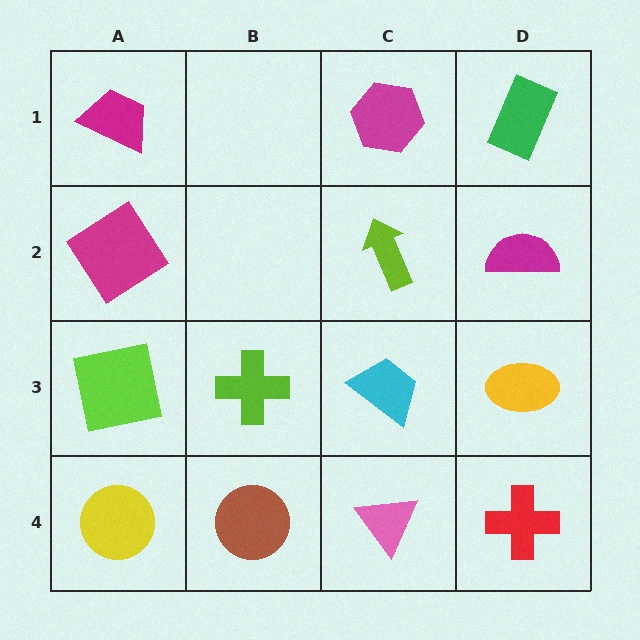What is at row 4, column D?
A red cross.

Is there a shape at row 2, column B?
No, that cell is empty.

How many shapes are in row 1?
3 shapes.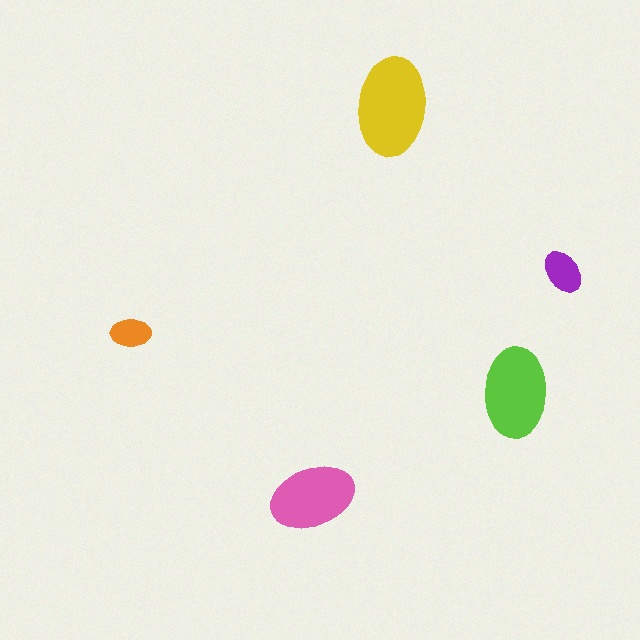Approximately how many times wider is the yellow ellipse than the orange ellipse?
About 2.5 times wider.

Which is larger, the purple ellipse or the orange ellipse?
The purple one.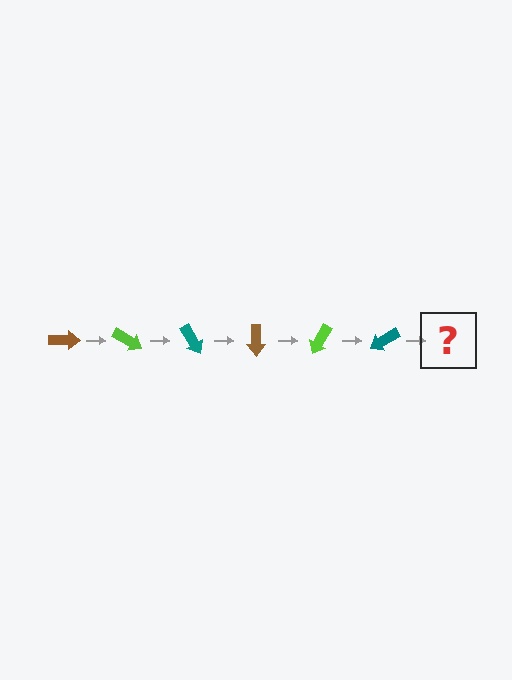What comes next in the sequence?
The next element should be a brown arrow, rotated 180 degrees from the start.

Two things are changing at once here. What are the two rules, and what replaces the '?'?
The two rules are that it rotates 30 degrees each step and the color cycles through brown, lime, and teal. The '?' should be a brown arrow, rotated 180 degrees from the start.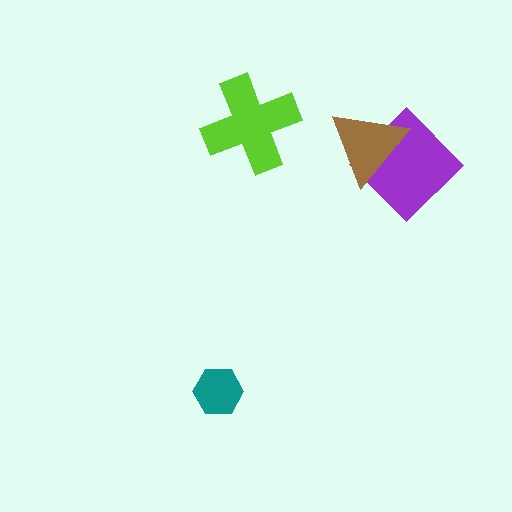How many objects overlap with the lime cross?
0 objects overlap with the lime cross.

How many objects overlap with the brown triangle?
1 object overlaps with the brown triangle.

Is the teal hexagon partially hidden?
No, no other shape covers it.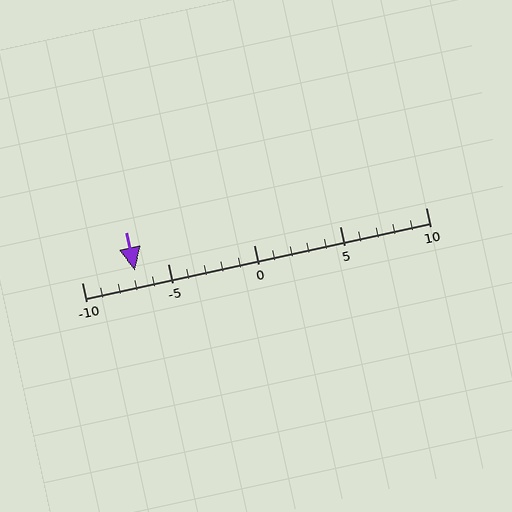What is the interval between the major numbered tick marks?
The major tick marks are spaced 5 units apart.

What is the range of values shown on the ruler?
The ruler shows values from -10 to 10.